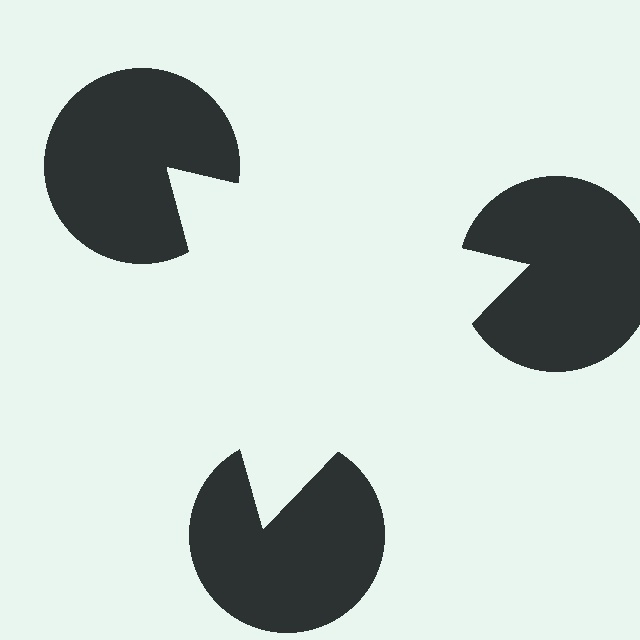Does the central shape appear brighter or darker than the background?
It typically appears slightly brighter than the background, even though no actual brightness change is drawn.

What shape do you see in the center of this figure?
An illusory triangle — its edges are inferred from the aligned wedge cuts in the pac-man discs, not physically drawn.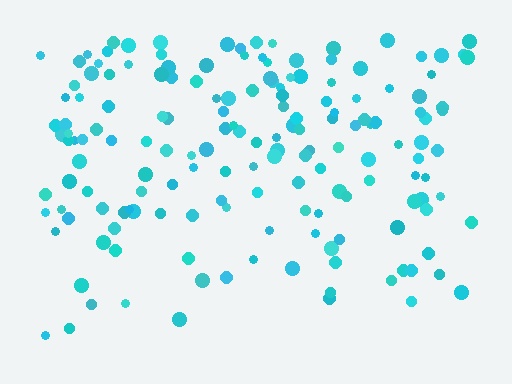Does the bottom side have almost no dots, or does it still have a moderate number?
Still a moderate number, just noticeably fewer than the top.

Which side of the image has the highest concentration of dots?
The top.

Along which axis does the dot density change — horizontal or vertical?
Vertical.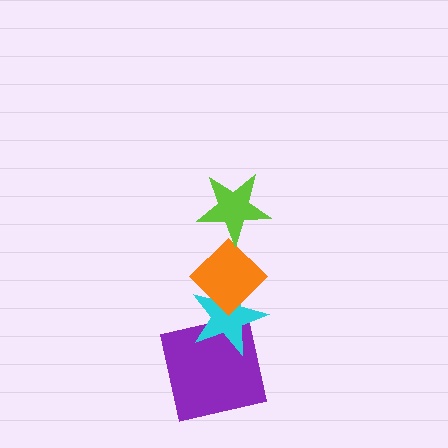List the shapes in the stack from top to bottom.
From top to bottom: the lime star, the orange diamond, the cyan star, the purple square.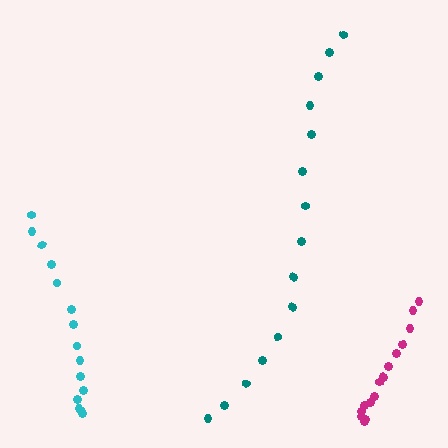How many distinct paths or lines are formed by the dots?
There are 3 distinct paths.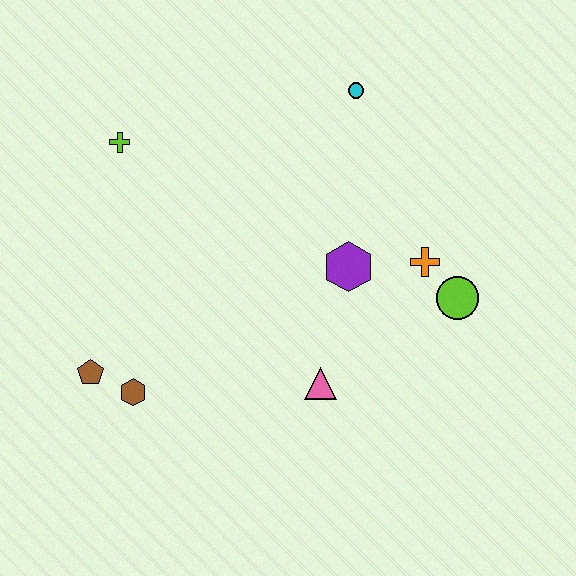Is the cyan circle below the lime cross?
No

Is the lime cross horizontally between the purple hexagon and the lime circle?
No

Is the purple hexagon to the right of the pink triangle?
Yes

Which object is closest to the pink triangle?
The purple hexagon is closest to the pink triangle.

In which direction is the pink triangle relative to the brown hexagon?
The pink triangle is to the right of the brown hexagon.